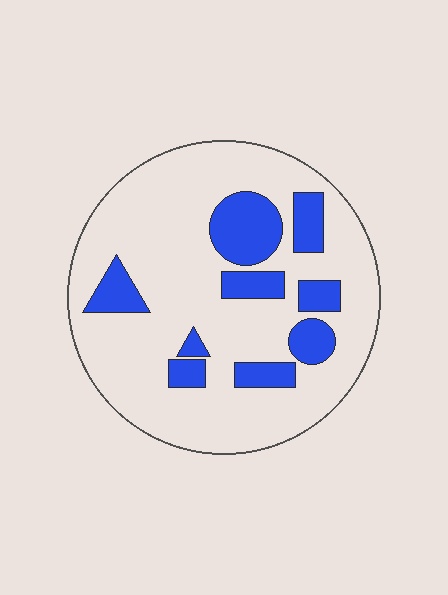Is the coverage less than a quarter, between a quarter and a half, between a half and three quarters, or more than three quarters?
Less than a quarter.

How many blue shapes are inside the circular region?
9.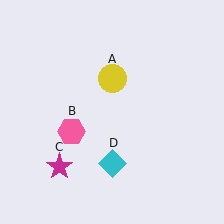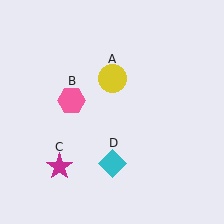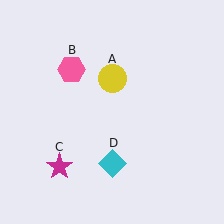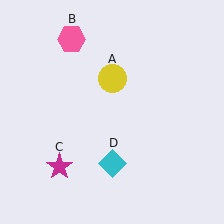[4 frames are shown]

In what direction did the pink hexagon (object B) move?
The pink hexagon (object B) moved up.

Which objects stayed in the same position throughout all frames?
Yellow circle (object A) and magenta star (object C) and cyan diamond (object D) remained stationary.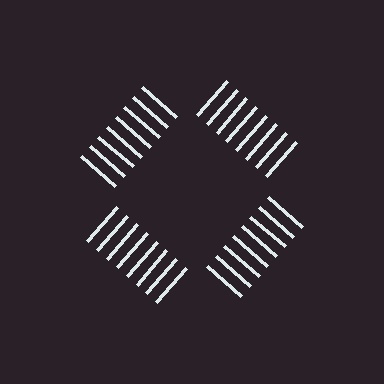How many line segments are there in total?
32 — 8 along each of the 4 edges.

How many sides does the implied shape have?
4 sides — the line-ends trace a square.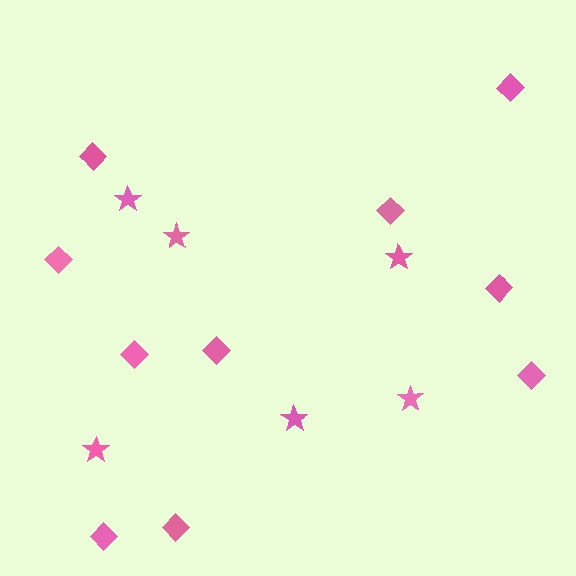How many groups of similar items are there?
There are 2 groups: one group of stars (6) and one group of diamonds (10).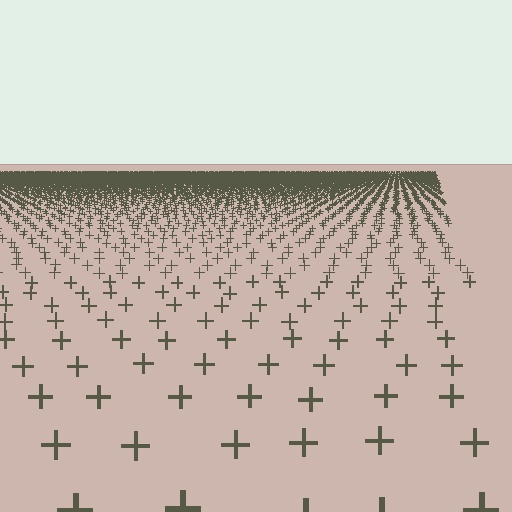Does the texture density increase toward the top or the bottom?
Density increases toward the top.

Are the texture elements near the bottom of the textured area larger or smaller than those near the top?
Larger. Near the bottom, elements are closer to the viewer and appear at a bigger on-screen size.